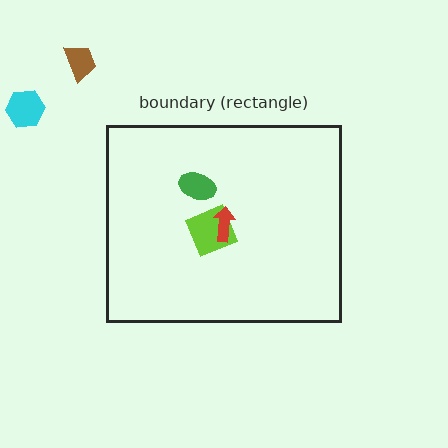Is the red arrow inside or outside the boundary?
Inside.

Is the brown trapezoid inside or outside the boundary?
Outside.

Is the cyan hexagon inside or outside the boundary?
Outside.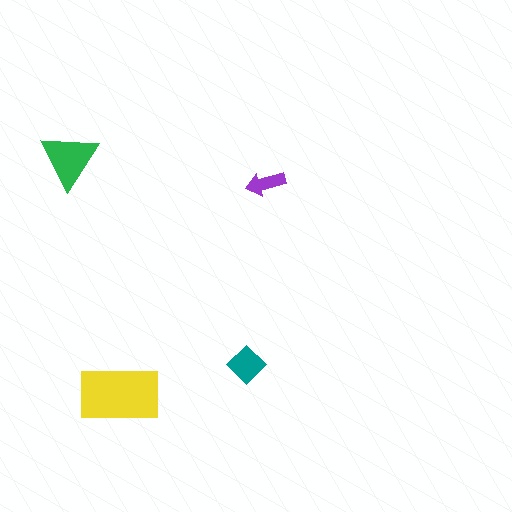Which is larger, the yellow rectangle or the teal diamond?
The yellow rectangle.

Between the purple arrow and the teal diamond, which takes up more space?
The teal diamond.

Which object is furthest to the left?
The green triangle is leftmost.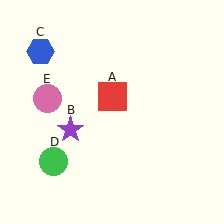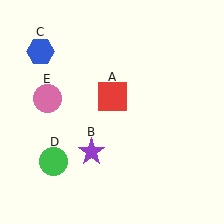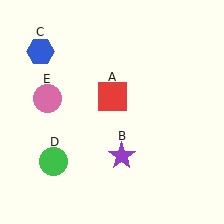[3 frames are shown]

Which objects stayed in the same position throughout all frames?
Red square (object A) and blue hexagon (object C) and green circle (object D) and pink circle (object E) remained stationary.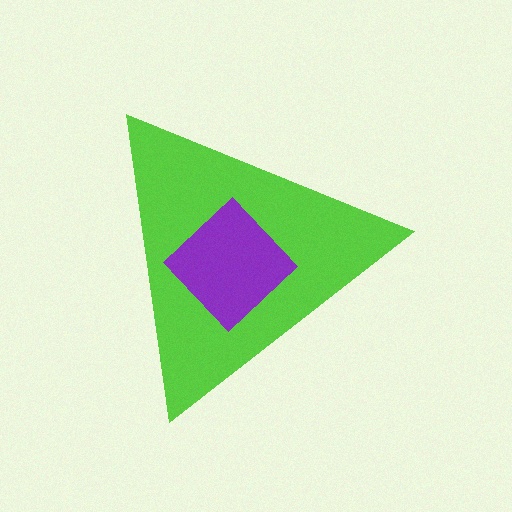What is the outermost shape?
The lime triangle.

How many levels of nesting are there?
2.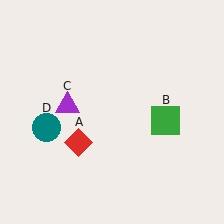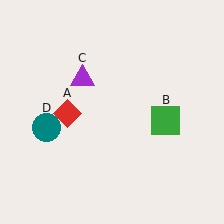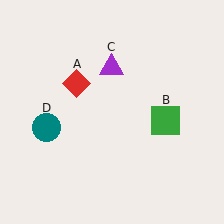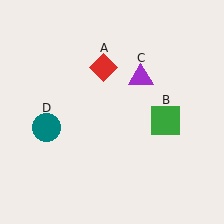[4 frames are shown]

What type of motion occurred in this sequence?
The red diamond (object A), purple triangle (object C) rotated clockwise around the center of the scene.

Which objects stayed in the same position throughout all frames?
Green square (object B) and teal circle (object D) remained stationary.